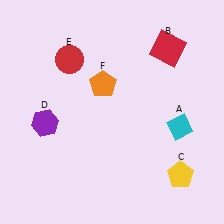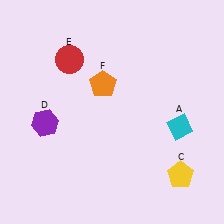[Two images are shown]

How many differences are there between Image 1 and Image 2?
There is 1 difference between the two images.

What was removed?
The red square (B) was removed in Image 2.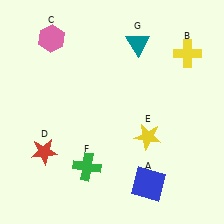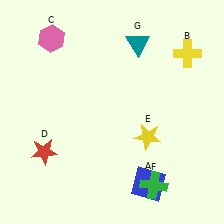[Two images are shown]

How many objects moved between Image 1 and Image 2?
1 object moved between the two images.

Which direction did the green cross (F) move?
The green cross (F) moved right.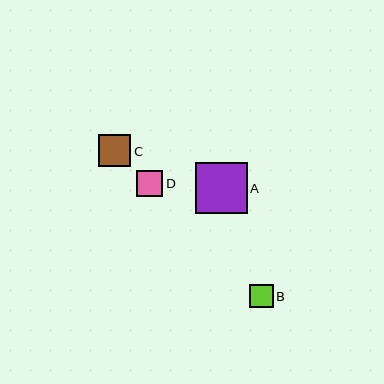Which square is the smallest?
Square B is the smallest with a size of approximately 24 pixels.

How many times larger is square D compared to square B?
Square D is approximately 1.1 times the size of square B.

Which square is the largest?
Square A is the largest with a size of approximately 52 pixels.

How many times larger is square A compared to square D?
Square A is approximately 2.0 times the size of square D.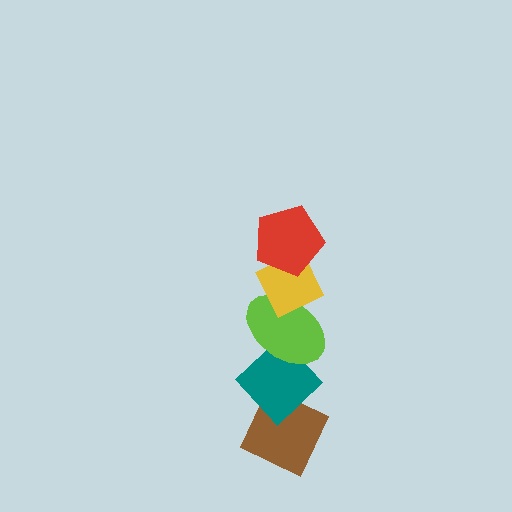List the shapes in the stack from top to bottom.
From top to bottom: the red pentagon, the yellow diamond, the lime ellipse, the teal diamond, the brown diamond.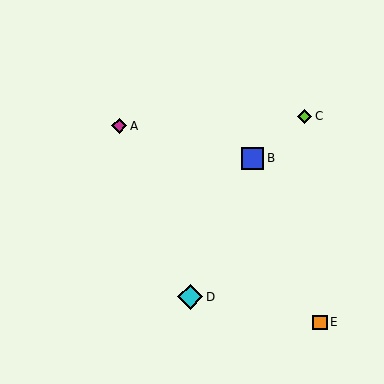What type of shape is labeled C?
Shape C is a lime diamond.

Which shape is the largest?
The cyan diamond (labeled D) is the largest.